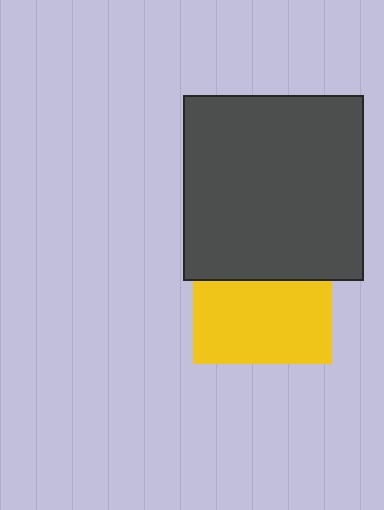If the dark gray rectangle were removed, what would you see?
You would see the complete yellow square.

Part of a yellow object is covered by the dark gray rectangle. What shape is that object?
It is a square.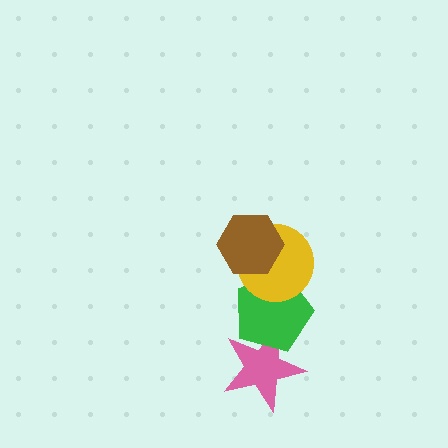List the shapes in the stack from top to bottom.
From top to bottom: the brown hexagon, the yellow circle, the green pentagon, the pink star.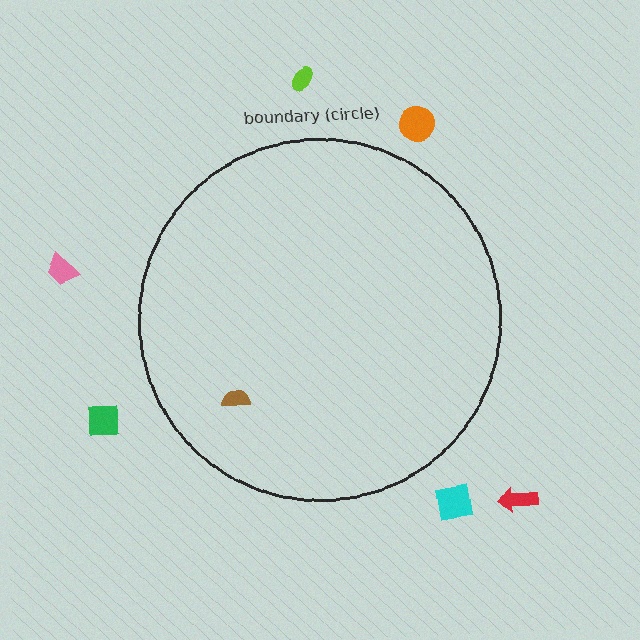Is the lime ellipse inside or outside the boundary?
Outside.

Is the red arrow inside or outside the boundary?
Outside.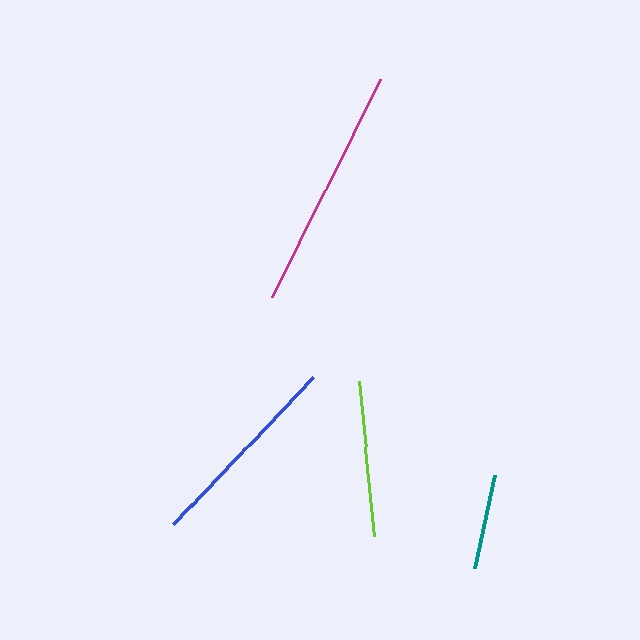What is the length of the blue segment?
The blue segment is approximately 203 pixels long.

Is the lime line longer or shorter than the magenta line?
The magenta line is longer than the lime line.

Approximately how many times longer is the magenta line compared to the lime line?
The magenta line is approximately 1.6 times the length of the lime line.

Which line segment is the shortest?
The teal line is the shortest at approximately 95 pixels.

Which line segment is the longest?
The magenta line is the longest at approximately 243 pixels.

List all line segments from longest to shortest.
From longest to shortest: magenta, blue, lime, teal.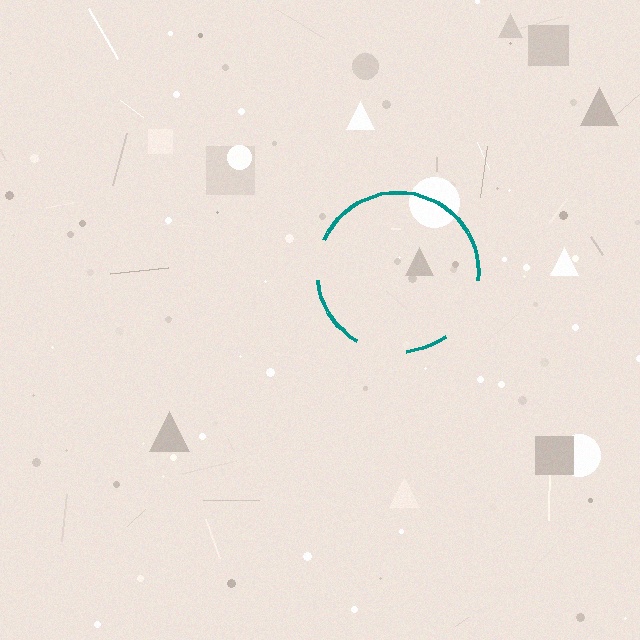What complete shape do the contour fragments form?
The contour fragments form a circle.